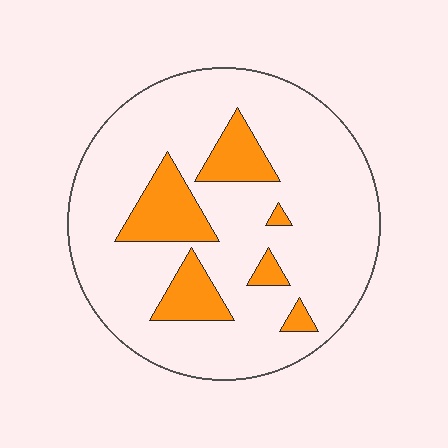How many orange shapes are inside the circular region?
6.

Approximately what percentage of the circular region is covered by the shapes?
Approximately 15%.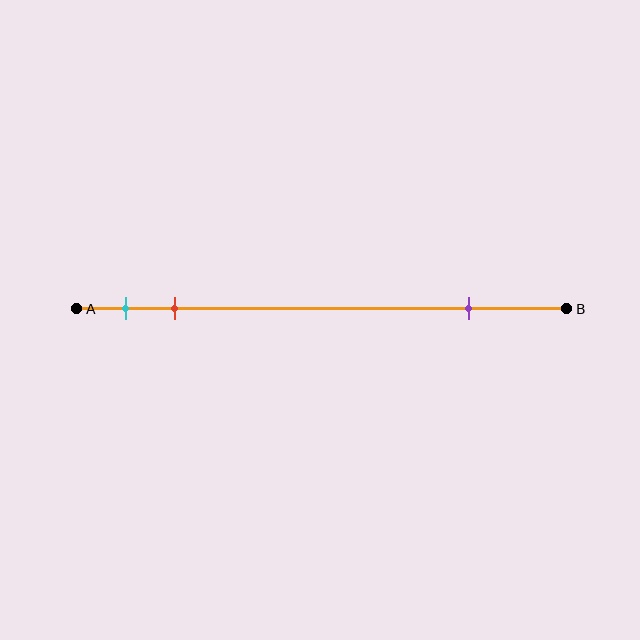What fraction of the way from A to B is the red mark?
The red mark is approximately 20% (0.2) of the way from A to B.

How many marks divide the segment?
There are 3 marks dividing the segment.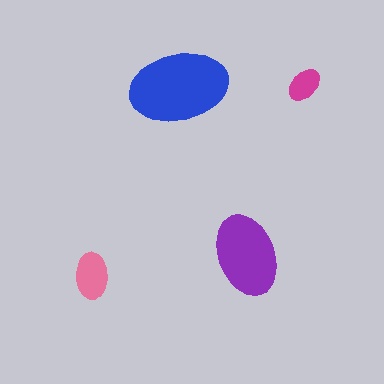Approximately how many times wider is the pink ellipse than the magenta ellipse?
About 1.5 times wider.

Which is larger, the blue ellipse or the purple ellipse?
The blue one.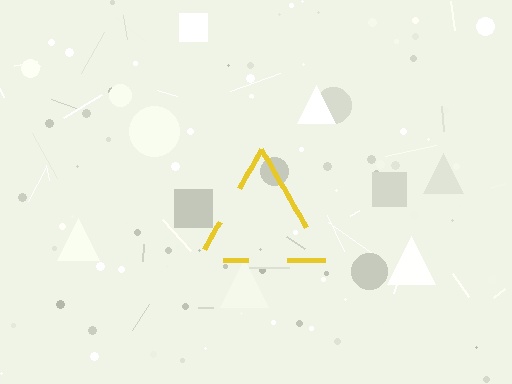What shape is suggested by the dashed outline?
The dashed outline suggests a triangle.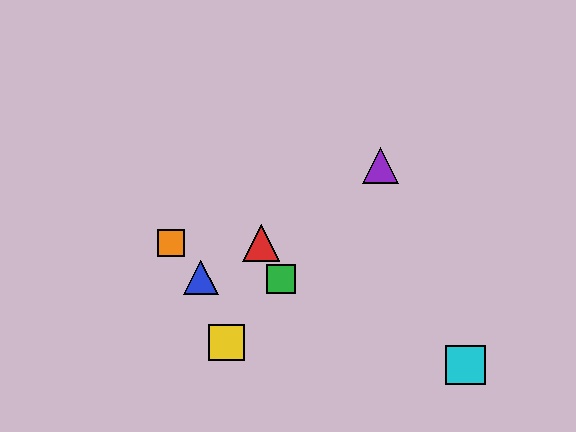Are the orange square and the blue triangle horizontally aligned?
No, the orange square is at y≈243 and the blue triangle is at y≈278.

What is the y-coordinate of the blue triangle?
The blue triangle is at y≈278.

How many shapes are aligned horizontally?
2 shapes (the red triangle, the orange square) are aligned horizontally.